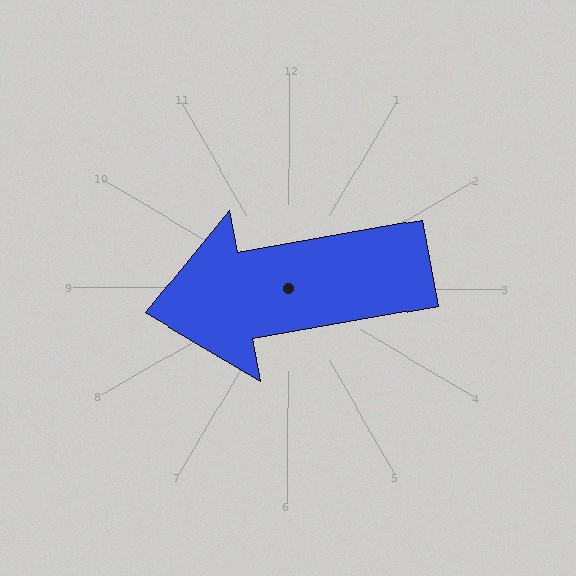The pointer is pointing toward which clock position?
Roughly 9 o'clock.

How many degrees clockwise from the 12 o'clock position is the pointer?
Approximately 260 degrees.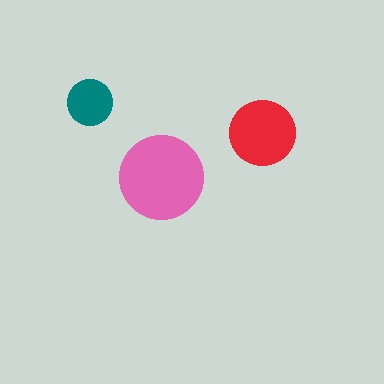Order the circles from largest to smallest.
the pink one, the red one, the teal one.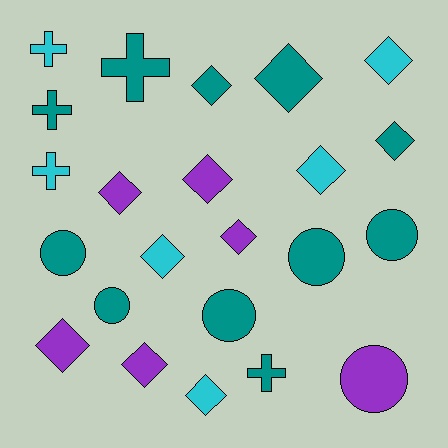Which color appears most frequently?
Teal, with 11 objects.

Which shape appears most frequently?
Diamond, with 12 objects.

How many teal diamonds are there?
There are 3 teal diamonds.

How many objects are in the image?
There are 23 objects.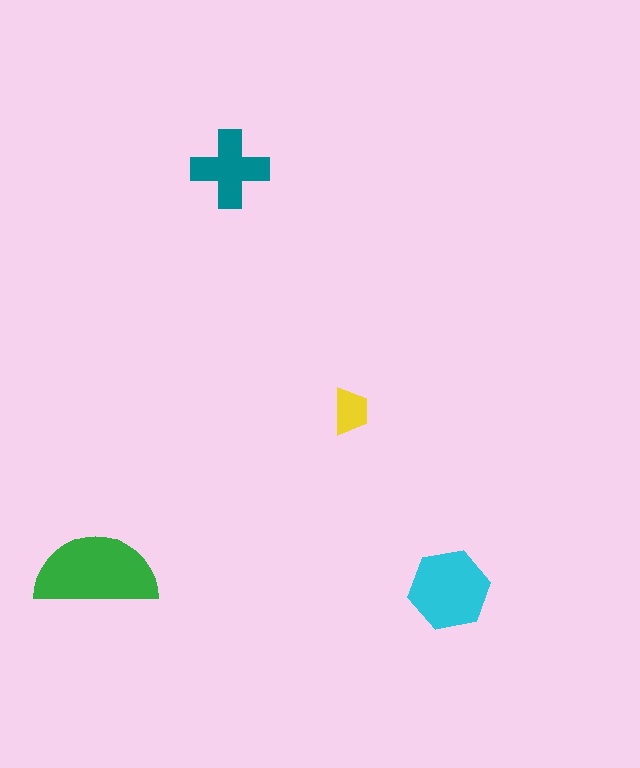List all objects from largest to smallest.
The green semicircle, the cyan hexagon, the teal cross, the yellow trapezoid.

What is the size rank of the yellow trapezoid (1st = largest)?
4th.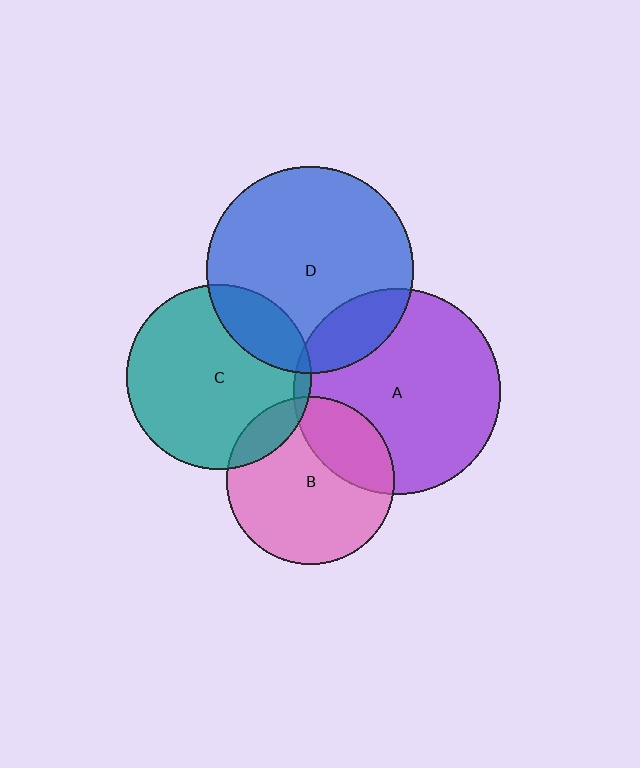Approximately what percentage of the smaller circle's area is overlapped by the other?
Approximately 25%.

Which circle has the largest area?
Circle D (blue).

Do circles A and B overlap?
Yes.